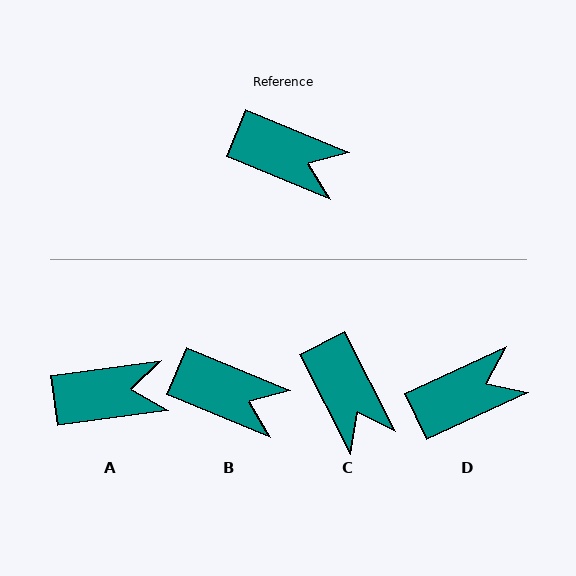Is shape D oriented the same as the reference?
No, it is off by about 47 degrees.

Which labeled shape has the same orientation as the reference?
B.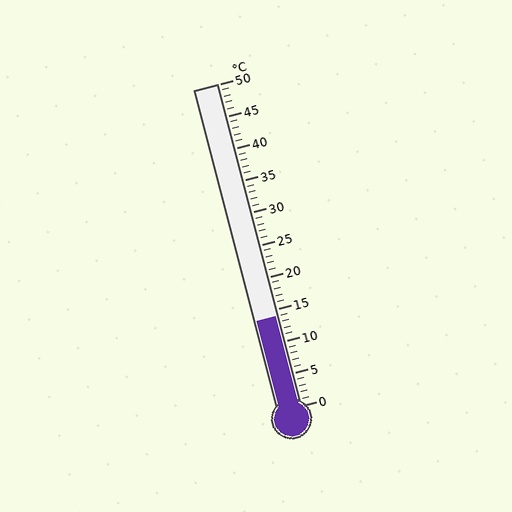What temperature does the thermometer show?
The thermometer shows approximately 14°C.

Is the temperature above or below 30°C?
The temperature is below 30°C.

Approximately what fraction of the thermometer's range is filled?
The thermometer is filled to approximately 30% of its range.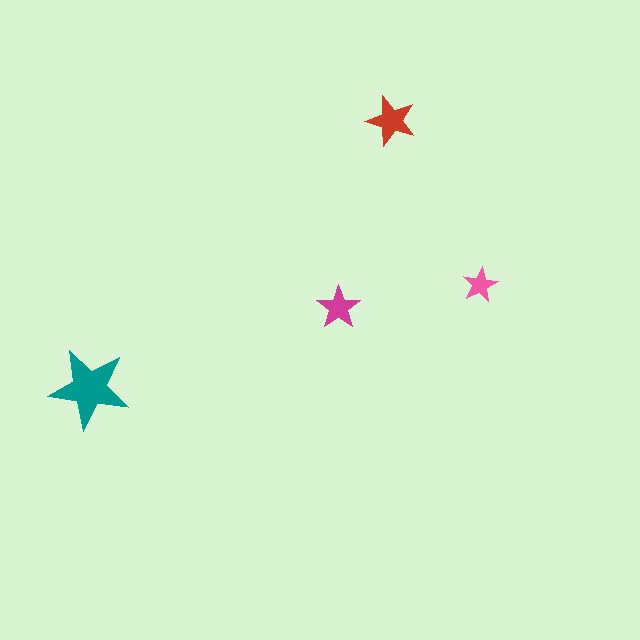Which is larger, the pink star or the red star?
The red one.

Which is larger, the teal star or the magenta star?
The teal one.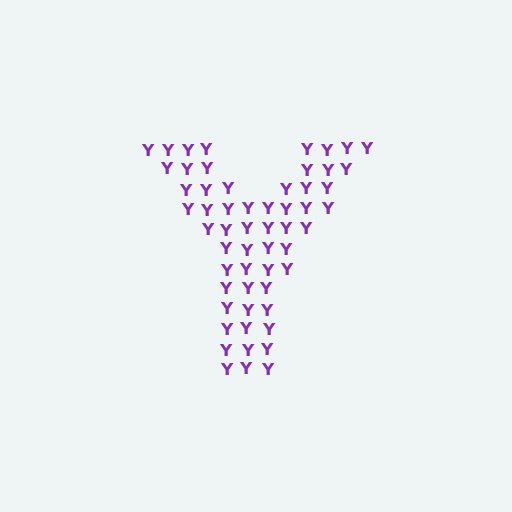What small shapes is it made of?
It is made of small letter Y's.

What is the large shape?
The large shape is the letter Y.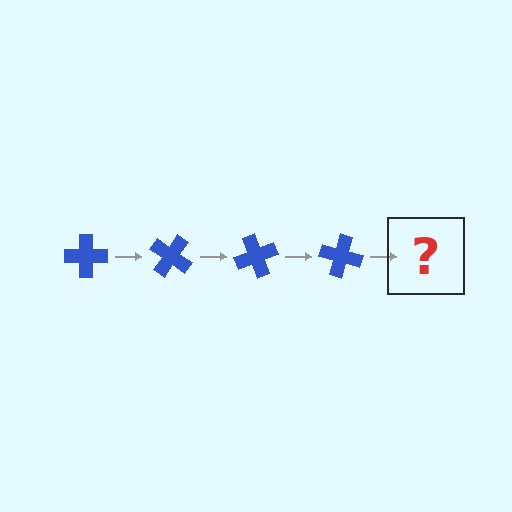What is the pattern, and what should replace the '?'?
The pattern is that the cross rotates 35 degrees each step. The '?' should be a blue cross rotated 140 degrees.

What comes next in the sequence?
The next element should be a blue cross rotated 140 degrees.